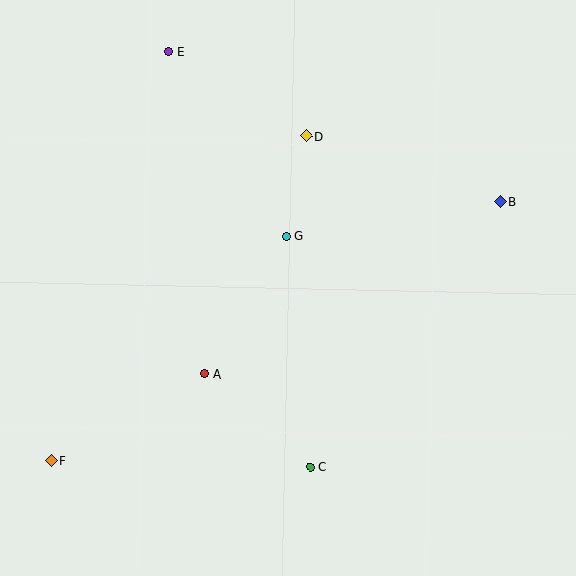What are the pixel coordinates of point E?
Point E is at (169, 52).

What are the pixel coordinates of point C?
Point C is at (310, 467).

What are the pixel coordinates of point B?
Point B is at (500, 201).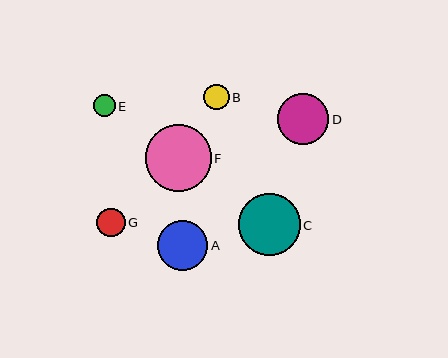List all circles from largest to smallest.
From largest to smallest: F, C, D, A, G, B, E.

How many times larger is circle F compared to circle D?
Circle F is approximately 1.3 times the size of circle D.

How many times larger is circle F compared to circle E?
Circle F is approximately 3.1 times the size of circle E.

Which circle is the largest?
Circle F is the largest with a size of approximately 66 pixels.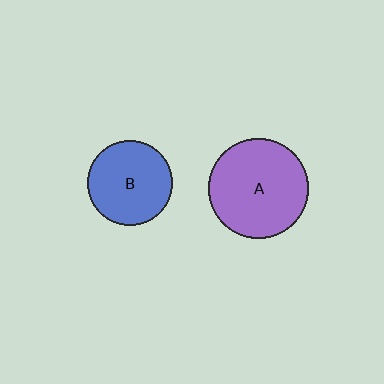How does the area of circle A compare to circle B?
Approximately 1.4 times.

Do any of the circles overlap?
No, none of the circles overlap.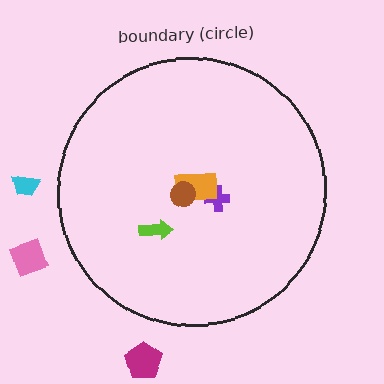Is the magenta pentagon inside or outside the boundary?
Outside.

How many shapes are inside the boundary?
4 inside, 3 outside.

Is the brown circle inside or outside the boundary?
Inside.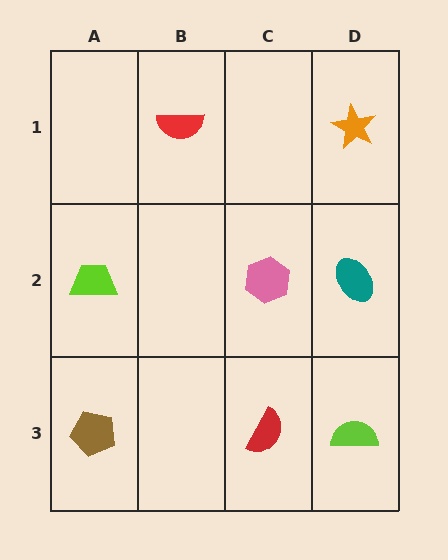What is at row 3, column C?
A red semicircle.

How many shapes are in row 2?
3 shapes.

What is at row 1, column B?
A red semicircle.